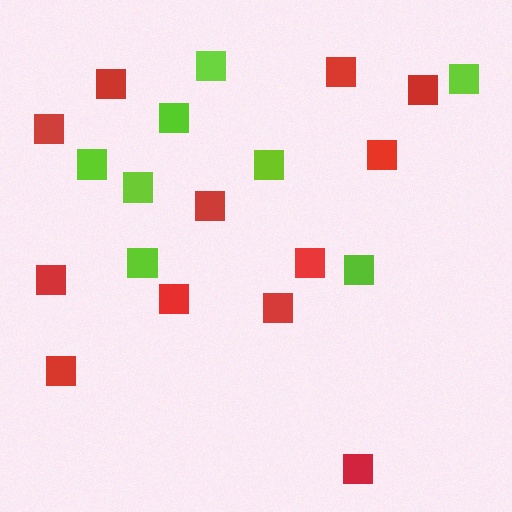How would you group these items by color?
There are 2 groups: one group of red squares (12) and one group of lime squares (8).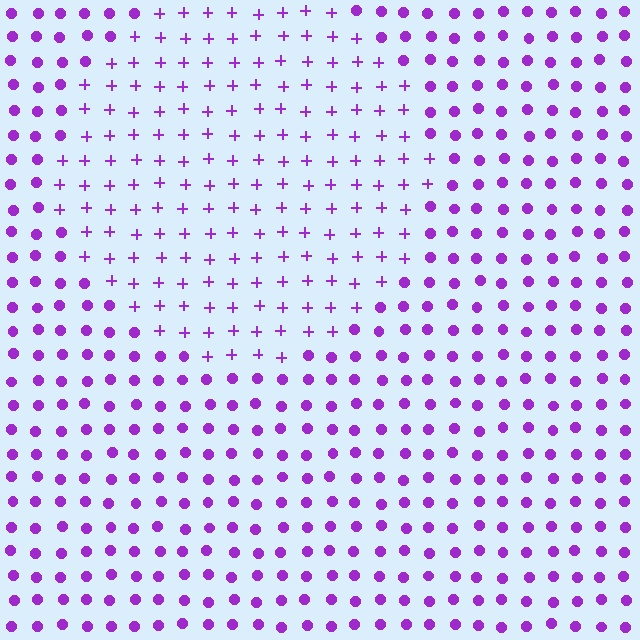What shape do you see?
I see a circle.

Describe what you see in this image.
The image is filled with small purple elements arranged in a uniform grid. A circle-shaped region contains plus signs, while the surrounding area contains circles. The boundary is defined purely by the change in element shape.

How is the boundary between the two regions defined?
The boundary is defined by a change in element shape: plus signs inside vs. circles outside. All elements share the same color and spacing.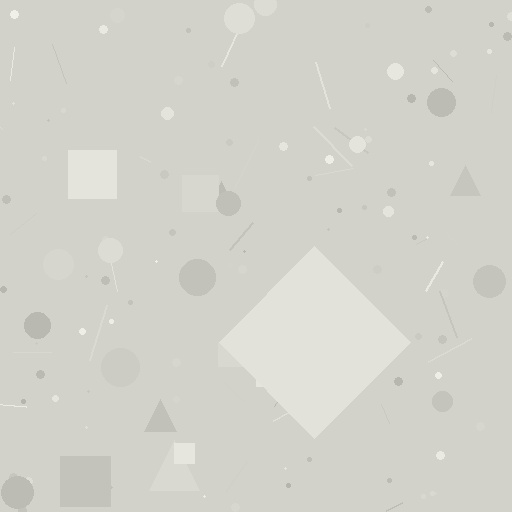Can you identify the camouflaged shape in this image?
The camouflaged shape is a diamond.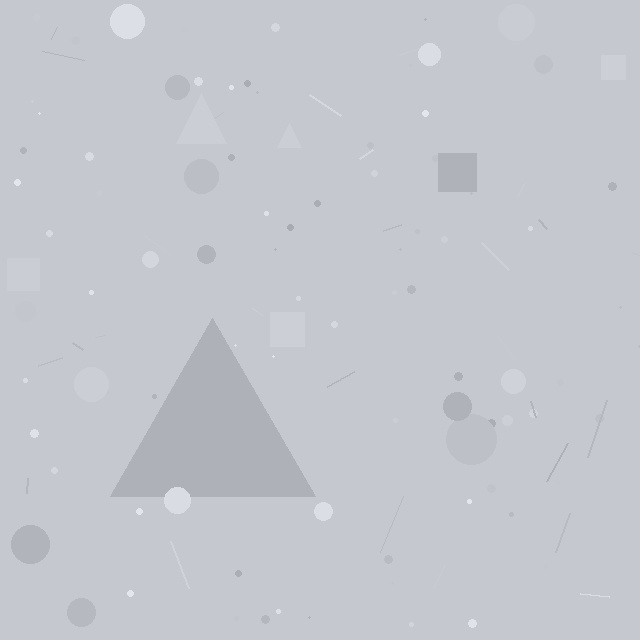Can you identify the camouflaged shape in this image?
The camouflaged shape is a triangle.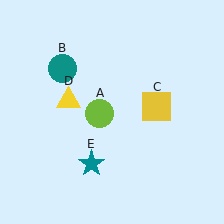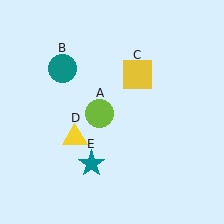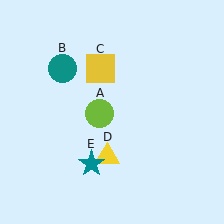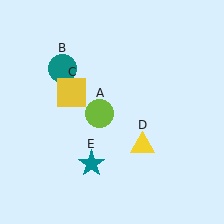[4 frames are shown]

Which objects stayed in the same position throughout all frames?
Lime circle (object A) and teal circle (object B) and teal star (object E) remained stationary.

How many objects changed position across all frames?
2 objects changed position: yellow square (object C), yellow triangle (object D).